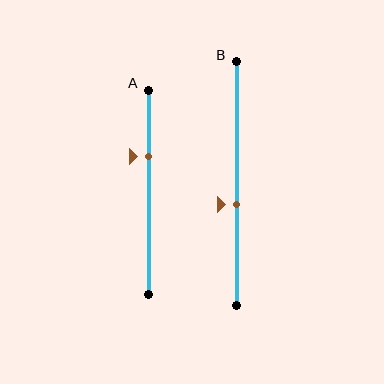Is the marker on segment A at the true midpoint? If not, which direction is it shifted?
No, the marker on segment A is shifted upward by about 18% of the segment length.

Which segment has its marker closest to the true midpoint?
Segment B has its marker closest to the true midpoint.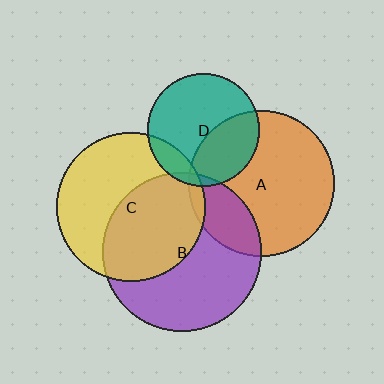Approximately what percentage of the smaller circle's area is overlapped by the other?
Approximately 20%.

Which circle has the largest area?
Circle B (purple).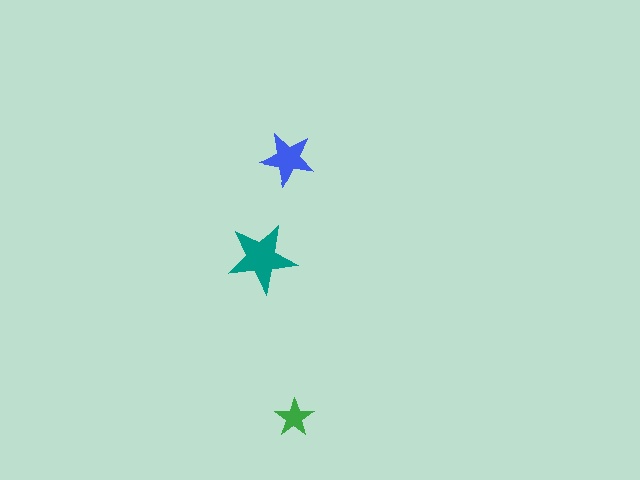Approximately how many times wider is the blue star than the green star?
About 1.5 times wider.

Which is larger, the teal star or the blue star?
The teal one.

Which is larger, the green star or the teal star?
The teal one.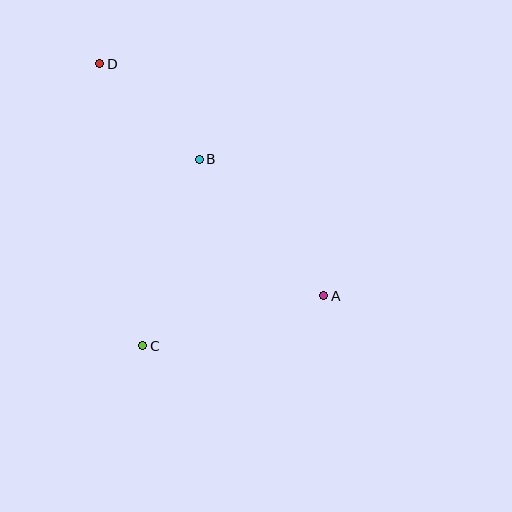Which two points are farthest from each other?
Points A and D are farthest from each other.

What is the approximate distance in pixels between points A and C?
The distance between A and C is approximately 187 pixels.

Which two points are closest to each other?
Points B and D are closest to each other.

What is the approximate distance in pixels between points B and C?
The distance between B and C is approximately 195 pixels.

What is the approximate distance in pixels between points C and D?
The distance between C and D is approximately 286 pixels.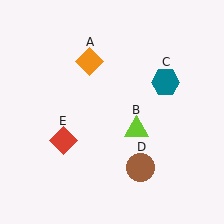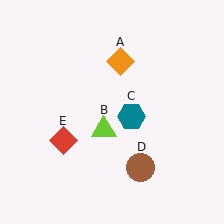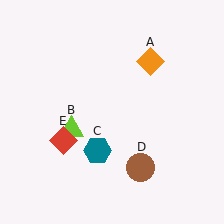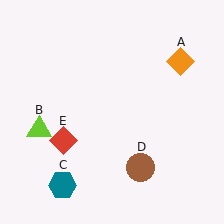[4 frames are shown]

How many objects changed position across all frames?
3 objects changed position: orange diamond (object A), lime triangle (object B), teal hexagon (object C).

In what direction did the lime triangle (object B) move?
The lime triangle (object B) moved left.